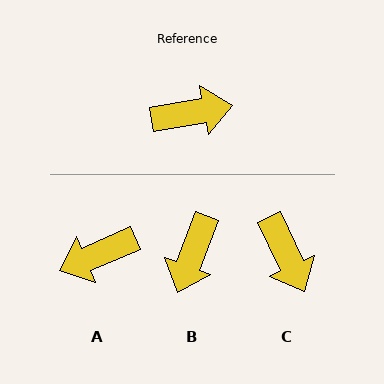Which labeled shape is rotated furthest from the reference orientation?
A, about 167 degrees away.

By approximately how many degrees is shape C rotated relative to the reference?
Approximately 75 degrees clockwise.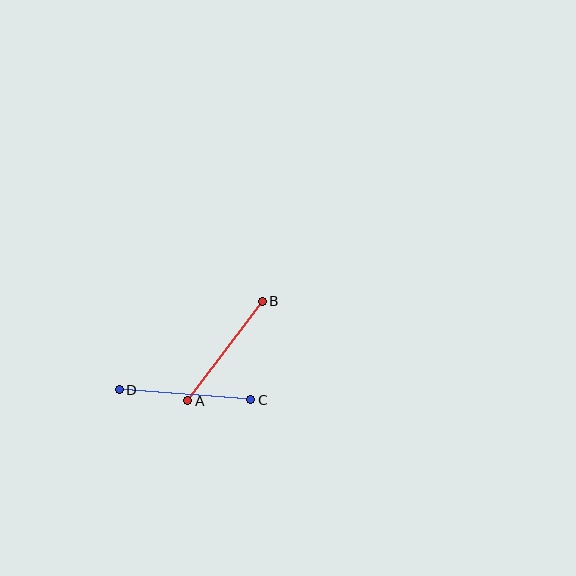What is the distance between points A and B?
The distance is approximately 124 pixels.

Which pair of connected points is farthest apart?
Points C and D are farthest apart.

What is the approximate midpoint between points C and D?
The midpoint is at approximately (185, 395) pixels.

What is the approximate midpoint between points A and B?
The midpoint is at approximately (225, 351) pixels.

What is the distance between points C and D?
The distance is approximately 132 pixels.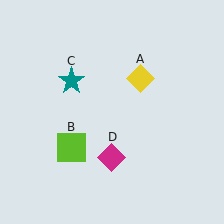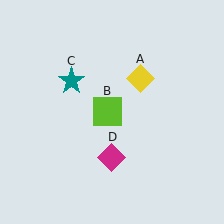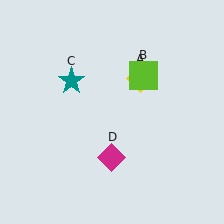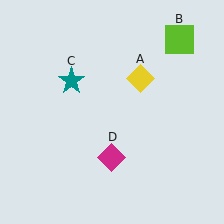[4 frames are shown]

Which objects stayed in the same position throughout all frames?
Yellow diamond (object A) and teal star (object C) and magenta diamond (object D) remained stationary.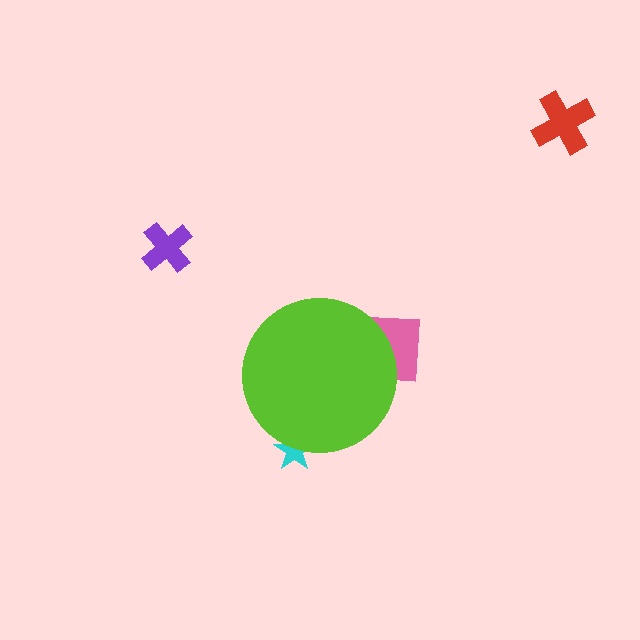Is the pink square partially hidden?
Yes, the pink square is partially hidden behind the lime circle.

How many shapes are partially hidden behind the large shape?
2 shapes are partially hidden.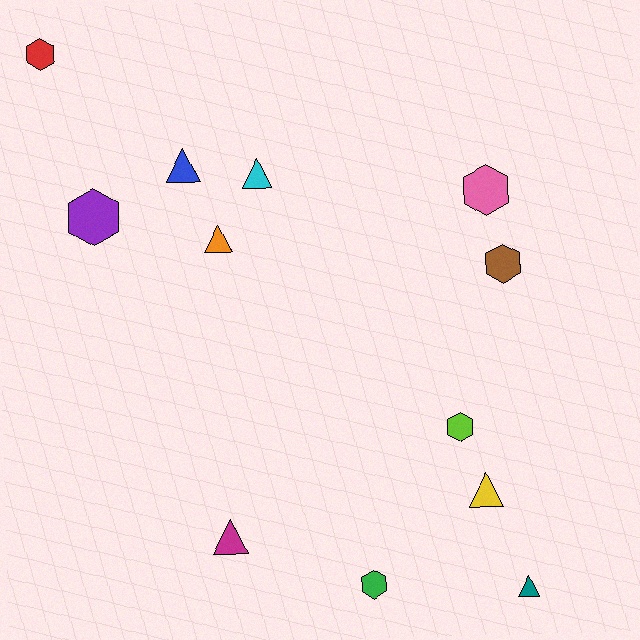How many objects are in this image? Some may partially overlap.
There are 12 objects.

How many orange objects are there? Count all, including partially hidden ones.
There is 1 orange object.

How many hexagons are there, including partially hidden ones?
There are 6 hexagons.